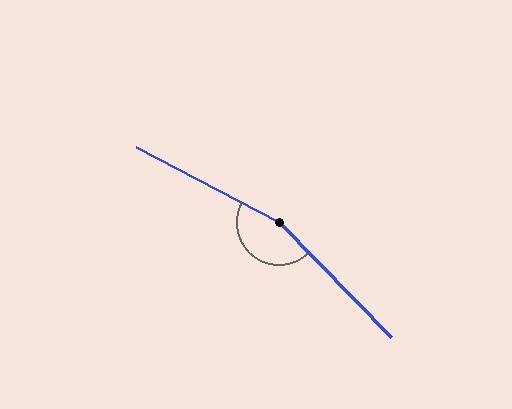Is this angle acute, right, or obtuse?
It is obtuse.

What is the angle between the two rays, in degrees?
Approximately 162 degrees.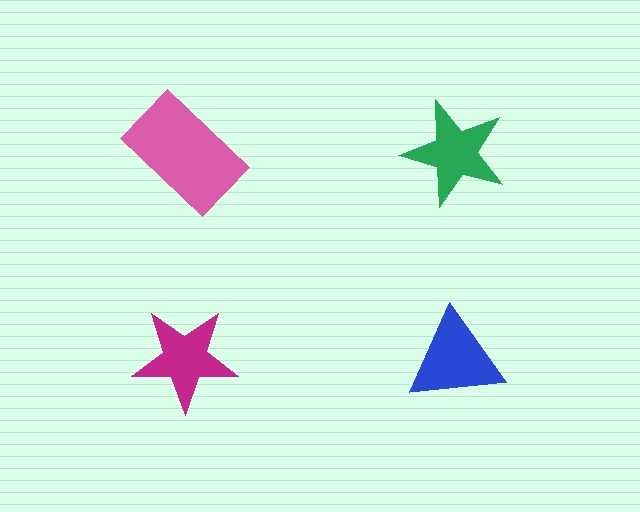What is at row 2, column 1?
A magenta star.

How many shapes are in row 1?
2 shapes.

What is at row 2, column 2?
A blue triangle.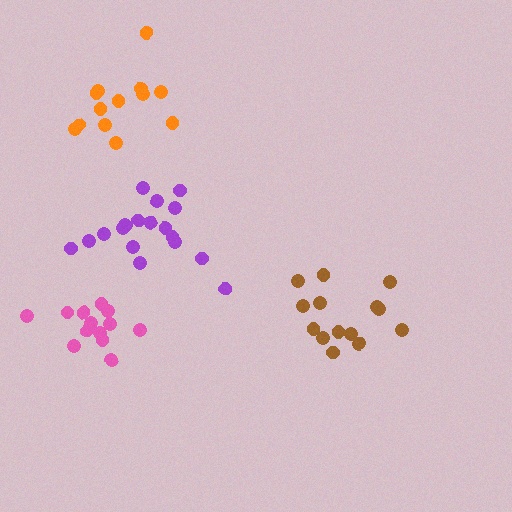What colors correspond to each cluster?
The clusters are colored: brown, orange, purple, pink.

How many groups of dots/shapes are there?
There are 4 groups.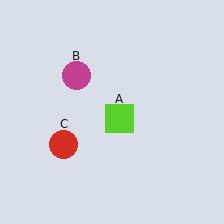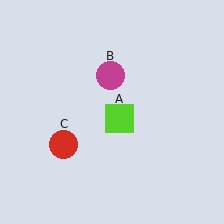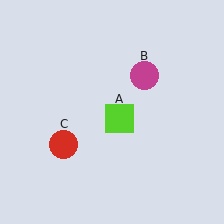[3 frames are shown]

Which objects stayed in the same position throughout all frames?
Lime square (object A) and red circle (object C) remained stationary.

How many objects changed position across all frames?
1 object changed position: magenta circle (object B).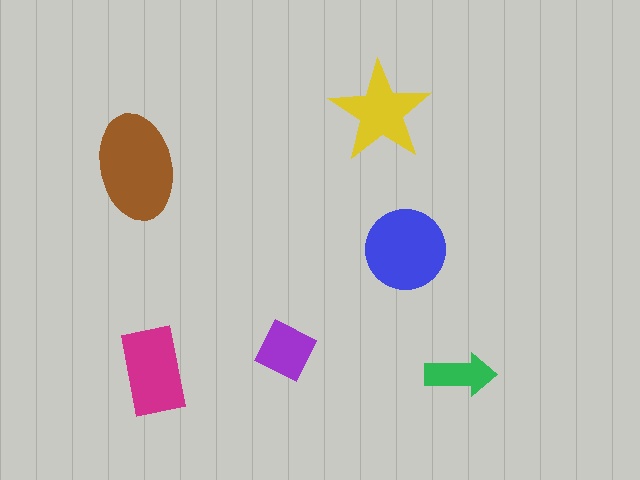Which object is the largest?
The brown ellipse.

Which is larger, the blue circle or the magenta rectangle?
The blue circle.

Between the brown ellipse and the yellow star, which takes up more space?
The brown ellipse.